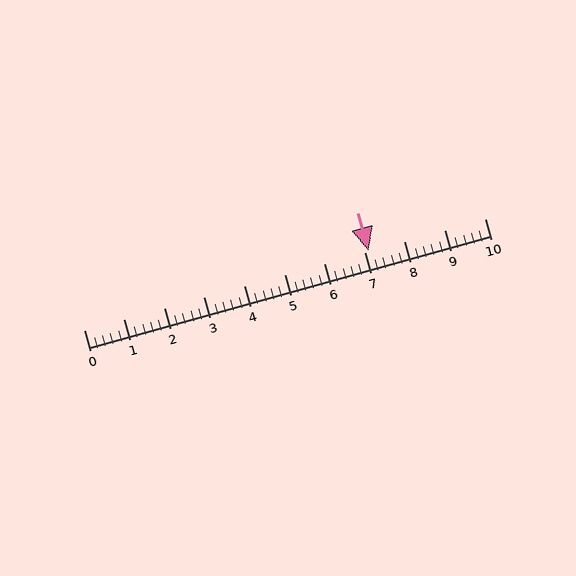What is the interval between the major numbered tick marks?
The major tick marks are spaced 1 units apart.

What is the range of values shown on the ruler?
The ruler shows values from 0 to 10.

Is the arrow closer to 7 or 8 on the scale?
The arrow is closer to 7.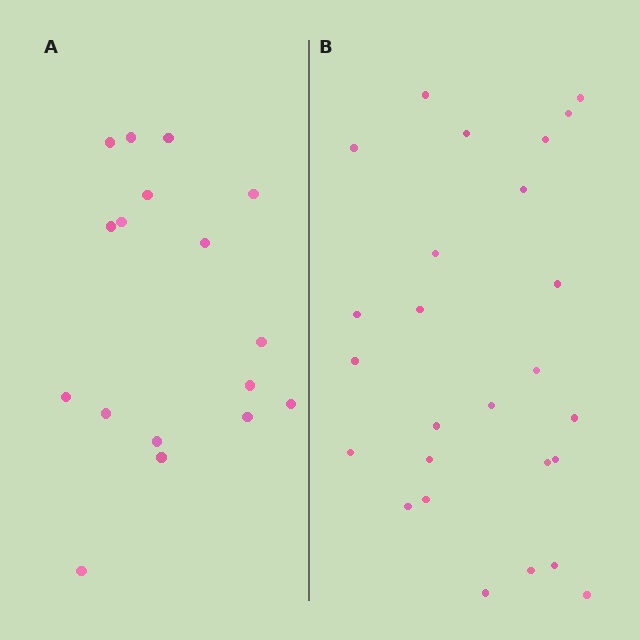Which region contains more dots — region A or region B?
Region B (the right region) has more dots.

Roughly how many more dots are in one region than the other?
Region B has roughly 8 or so more dots than region A.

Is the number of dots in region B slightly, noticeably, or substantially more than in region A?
Region B has substantially more. The ratio is roughly 1.5 to 1.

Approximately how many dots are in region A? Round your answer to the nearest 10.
About 20 dots. (The exact count is 17, which rounds to 20.)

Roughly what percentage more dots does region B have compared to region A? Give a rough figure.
About 55% more.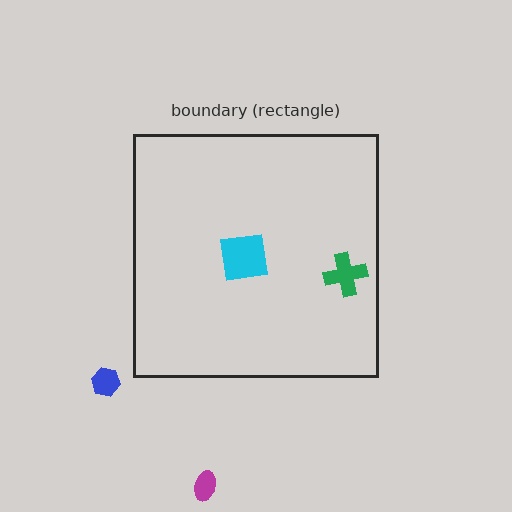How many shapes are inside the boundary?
2 inside, 2 outside.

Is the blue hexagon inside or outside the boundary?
Outside.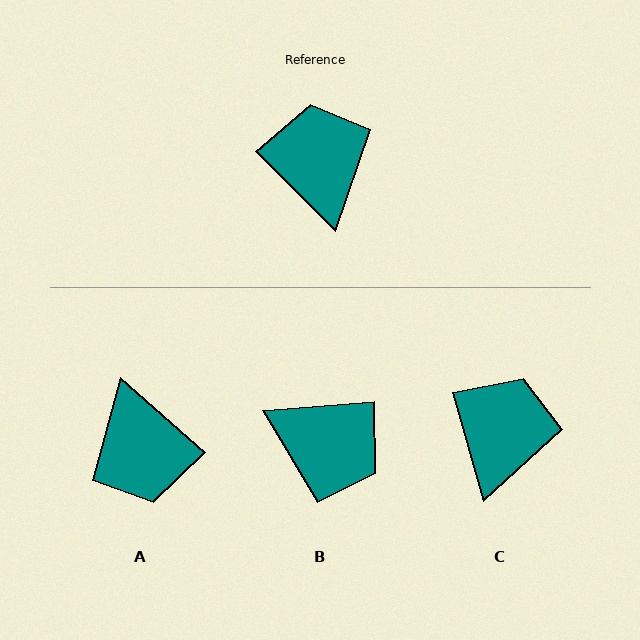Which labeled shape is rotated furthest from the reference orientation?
A, about 177 degrees away.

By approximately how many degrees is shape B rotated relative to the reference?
Approximately 131 degrees clockwise.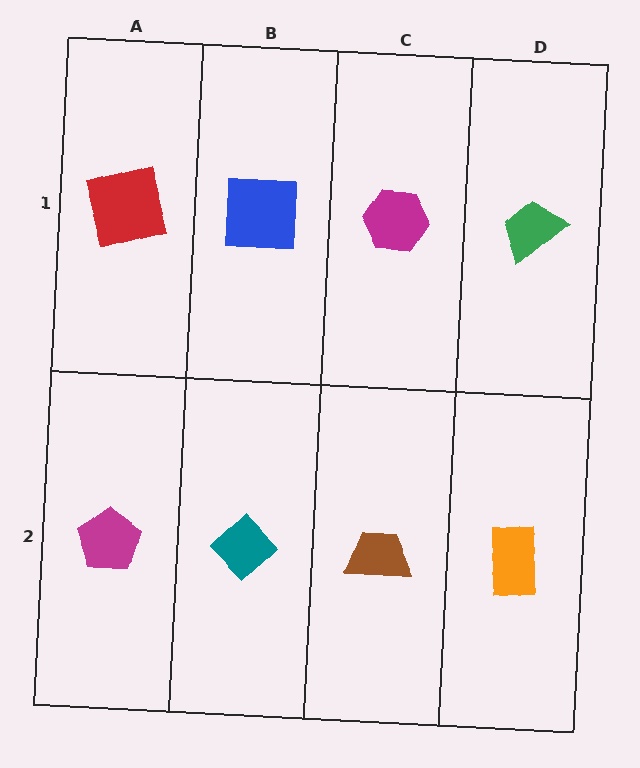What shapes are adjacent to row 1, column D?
An orange rectangle (row 2, column D), a magenta hexagon (row 1, column C).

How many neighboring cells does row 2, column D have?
2.